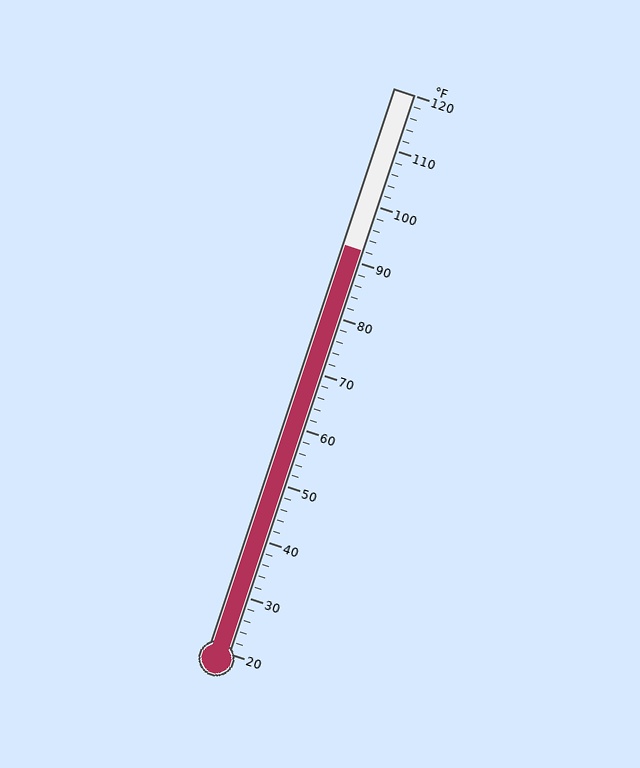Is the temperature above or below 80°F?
The temperature is above 80°F.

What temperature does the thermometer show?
The thermometer shows approximately 92°F.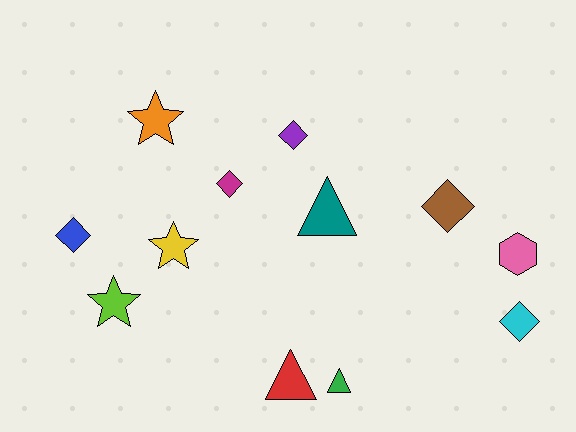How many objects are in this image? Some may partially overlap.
There are 12 objects.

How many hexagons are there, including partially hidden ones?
There is 1 hexagon.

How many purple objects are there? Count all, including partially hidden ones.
There is 1 purple object.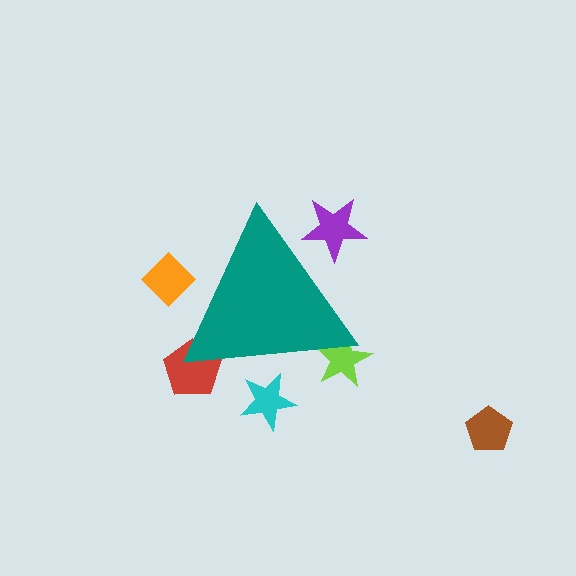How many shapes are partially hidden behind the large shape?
5 shapes are partially hidden.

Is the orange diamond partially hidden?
Yes, the orange diamond is partially hidden behind the teal triangle.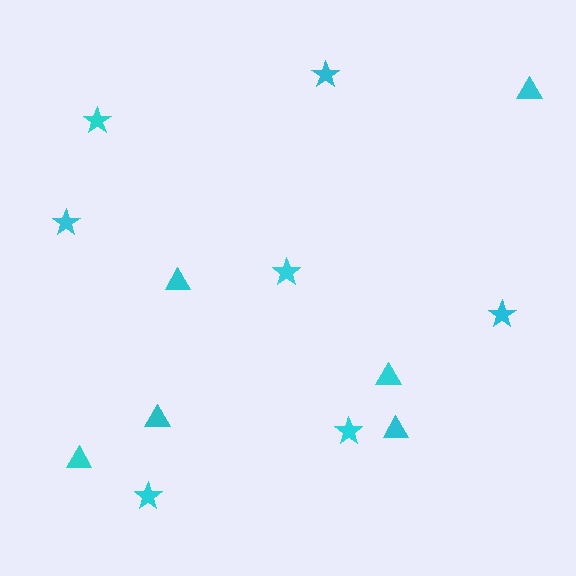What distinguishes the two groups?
There are 2 groups: one group of stars (7) and one group of triangles (6).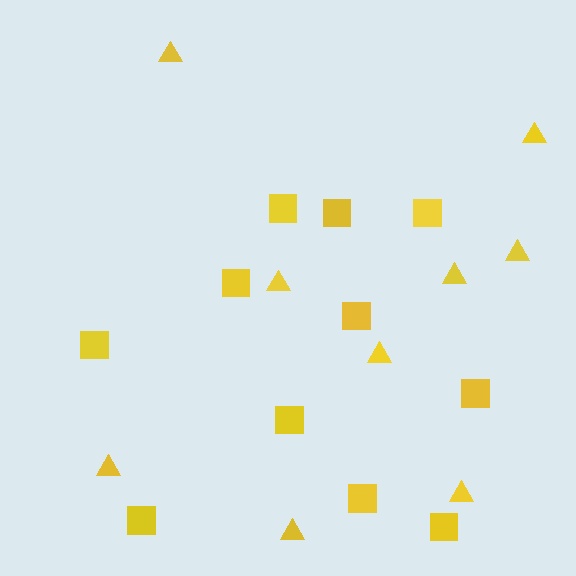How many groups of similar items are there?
There are 2 groups: one group of squares (11) and one group of triangles (9).